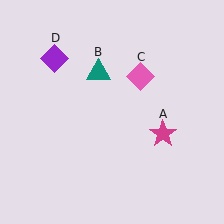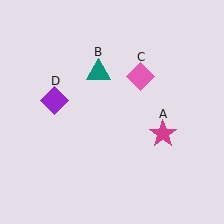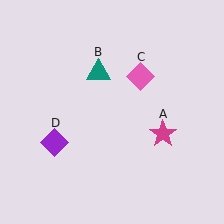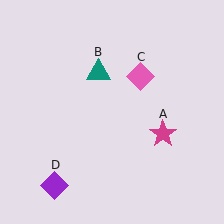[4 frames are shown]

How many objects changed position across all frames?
1 object changed position: purple diamond (object D).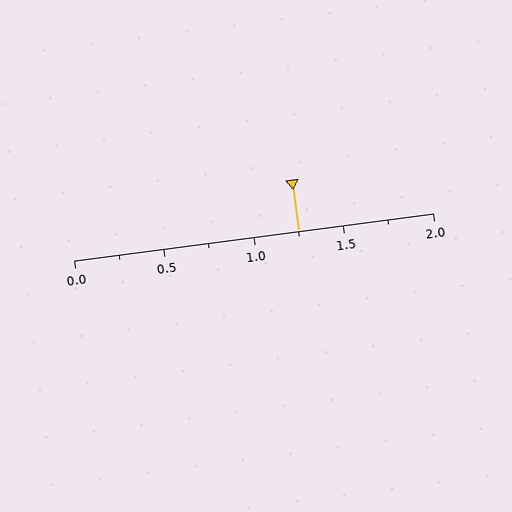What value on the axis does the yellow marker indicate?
The marker indicates approximately 1.25.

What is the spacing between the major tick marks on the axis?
The major ticks are spaced 0.5 apart.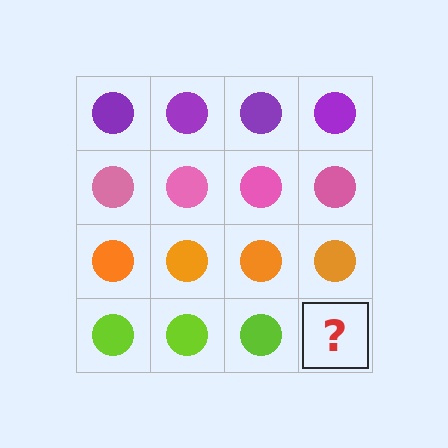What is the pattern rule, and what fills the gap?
The rule is that each row has a consistent color. The gap should be filled with a lime circle.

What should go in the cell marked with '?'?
The missing cell should contain a lime circle.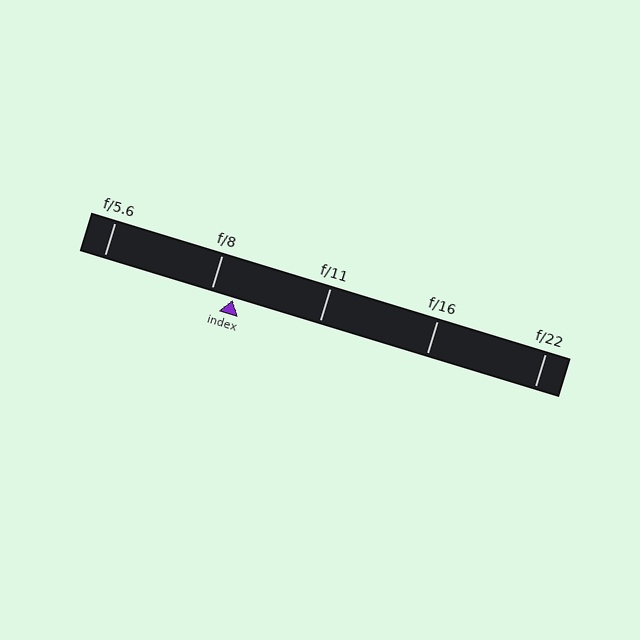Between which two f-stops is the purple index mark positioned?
The index mark is between f/8 and f/11.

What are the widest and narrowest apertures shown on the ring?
The widest aperture shown is f/5.6 and the narrowest is f/22.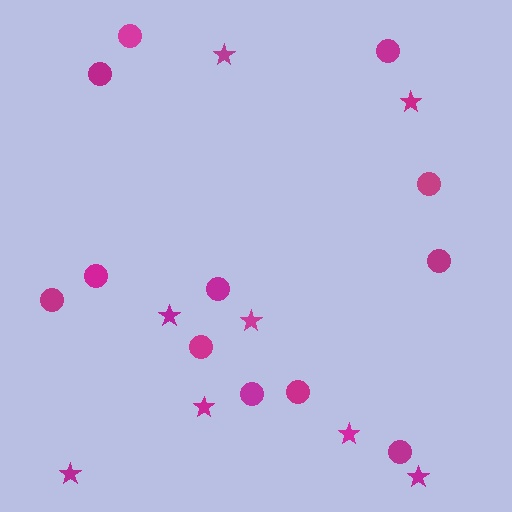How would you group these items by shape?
There are 2 groups: one group of circles (12) and one group of stars (8).